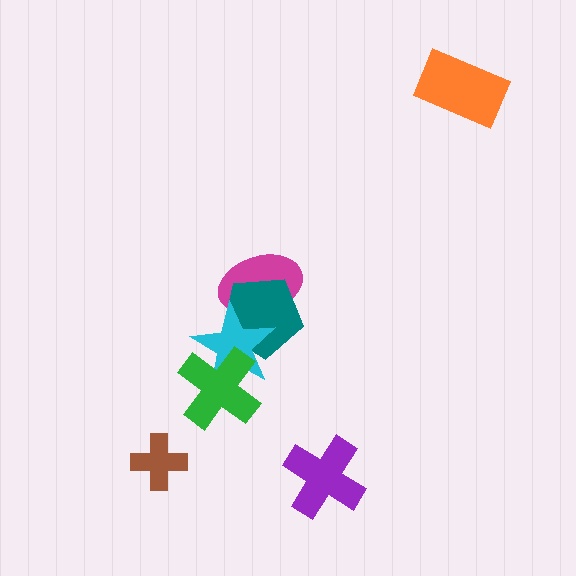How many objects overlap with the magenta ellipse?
2 objects overlap with the magenta ellipse.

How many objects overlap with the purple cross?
0 objects overlap with the purple cross.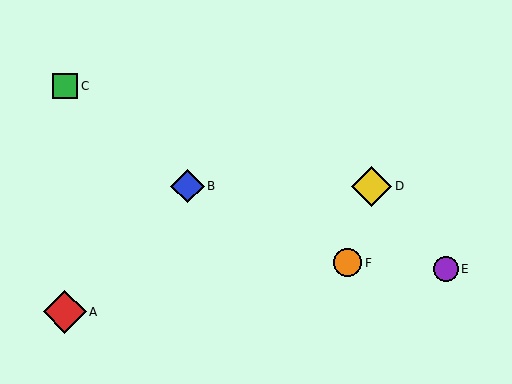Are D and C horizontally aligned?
No, D is at y≈186 and C is at y≈86.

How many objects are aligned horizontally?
2 objects (B, D) are aligned horizontally.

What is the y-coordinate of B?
Object B is at y≈186.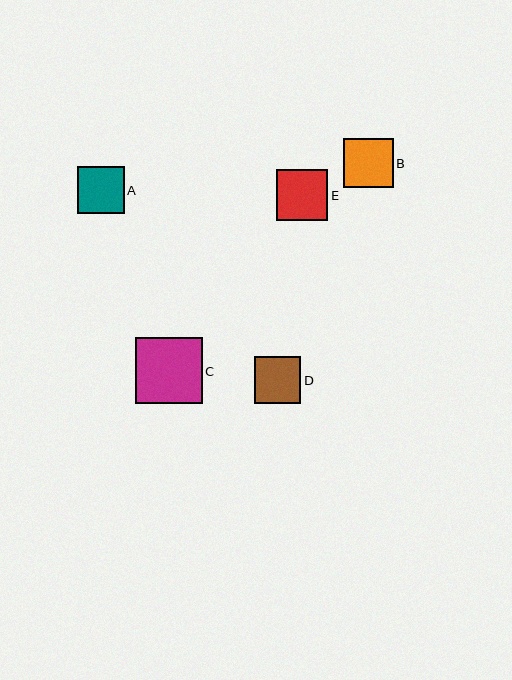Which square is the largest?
Square C is the largest with a size of approximately 66 pixels.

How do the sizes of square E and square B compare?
Square E and square B are approximately the same size.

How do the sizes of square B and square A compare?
Square B and square A are approximately the same size.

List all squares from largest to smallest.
From largest to smallest: C, E, B, A, D.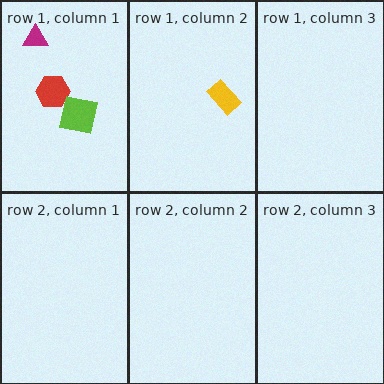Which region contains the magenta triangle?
The row 1, column 1 region.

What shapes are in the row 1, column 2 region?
The yellow rectangle.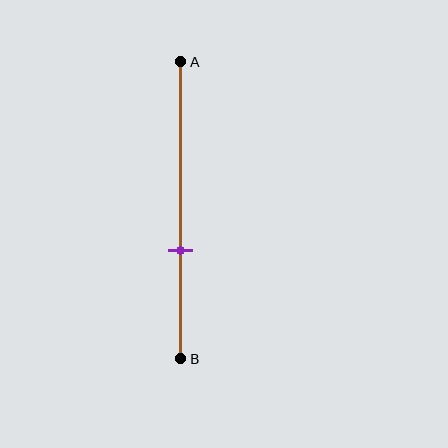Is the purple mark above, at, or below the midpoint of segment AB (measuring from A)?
The purple mark is below the midpoint of segment AB.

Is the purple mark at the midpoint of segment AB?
No, the mark is at about 65% from A, not at the 50% midpoint.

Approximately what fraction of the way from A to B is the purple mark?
The purple mark is approximately 65% of the way from A to B.